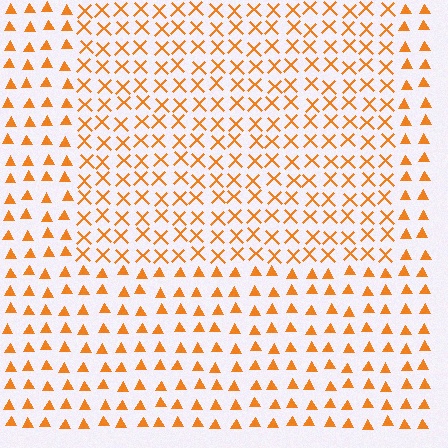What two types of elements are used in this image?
The image uses X marks inside the rectangle region and triangles outside it.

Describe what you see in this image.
The image is filled with small orange elements arranged in a uniform grid. A rectangle-shaped region contains X marks, while the surrounding area contains triangles. The boundary is defined purely by the change in element shape.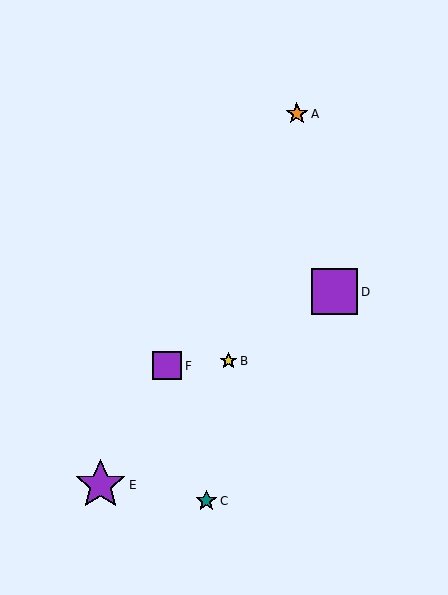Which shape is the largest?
The purple star (labeled E) is the largest.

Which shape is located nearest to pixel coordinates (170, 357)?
The purple square (labeled F) at (167, 366) is nearest to that location.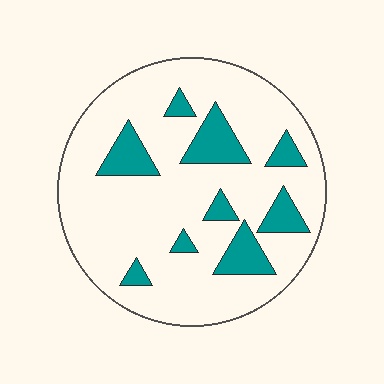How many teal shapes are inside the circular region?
9.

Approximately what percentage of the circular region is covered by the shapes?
Approximately 20%.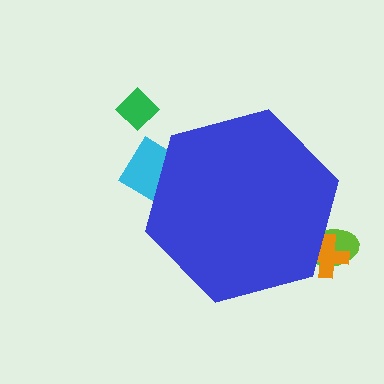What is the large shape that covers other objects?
A blue hexagon.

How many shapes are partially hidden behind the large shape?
3 shapes are partially hidden.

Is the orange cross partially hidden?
Yes, the orange cross is partially hidden behind the blue hexagon.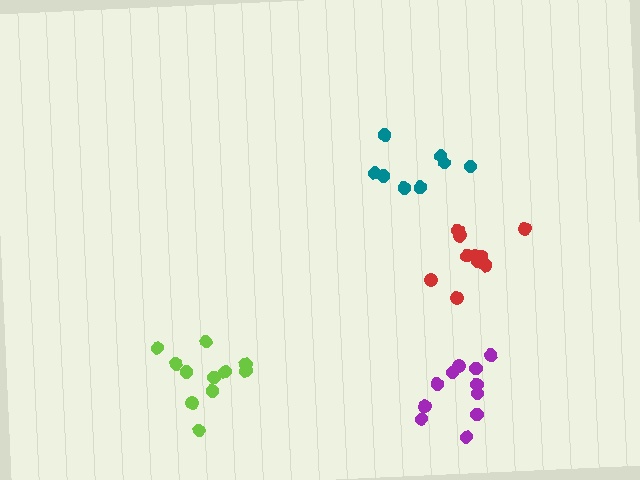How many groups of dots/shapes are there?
There are 4 groups.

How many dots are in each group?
Group 1: 11 dots, Group 2: 10 dots, Group 3: 8 dots, Group 4: 11 dots (40 total).